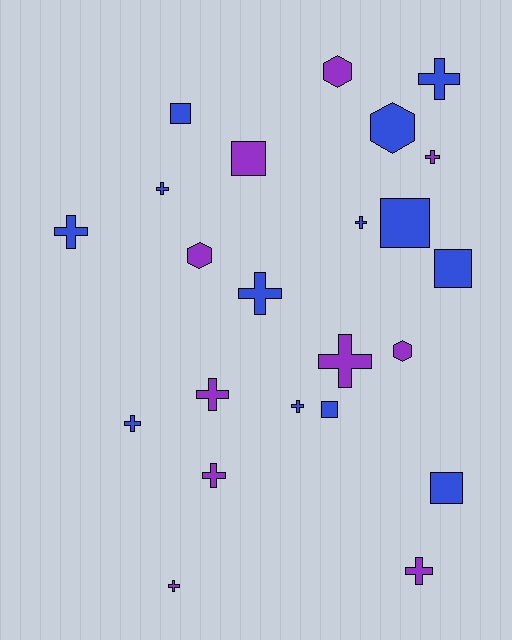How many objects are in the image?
There are 23 objects.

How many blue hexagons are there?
There is 1 blue hexagon.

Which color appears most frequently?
Blue, with 13 objects.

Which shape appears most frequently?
Cross, with 13 objects.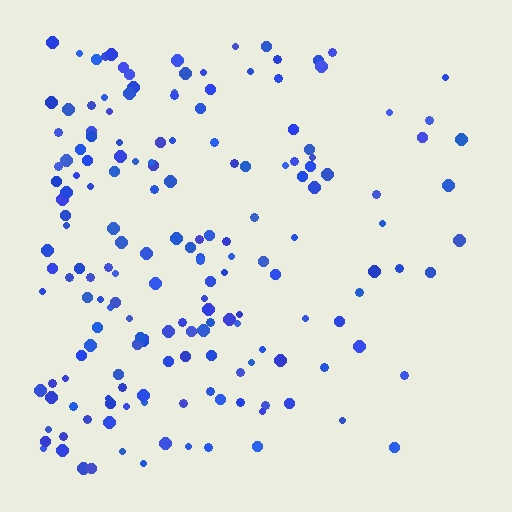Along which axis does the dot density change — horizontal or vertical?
Horizontal.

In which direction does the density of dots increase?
From right to left, with the left side densest.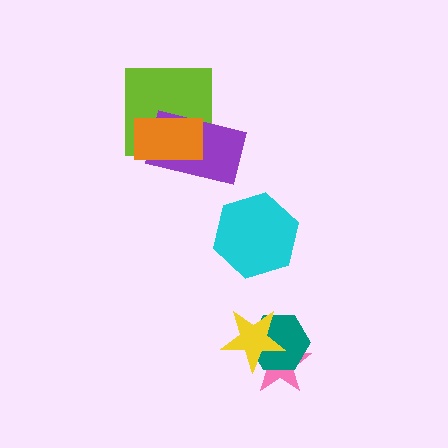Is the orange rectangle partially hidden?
No, no other shape covers it.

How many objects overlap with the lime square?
2 objects overlap with the lime square.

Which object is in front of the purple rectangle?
The orange rectangle is in front of the purple rectangle.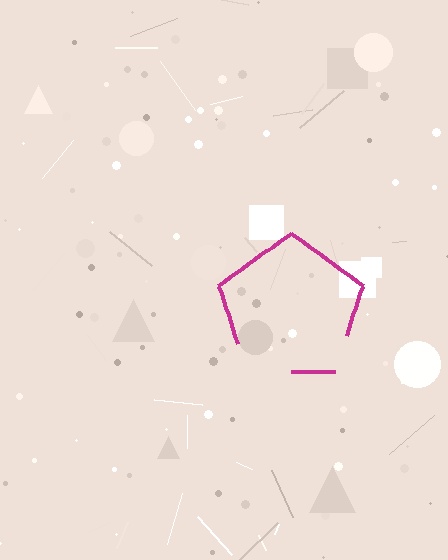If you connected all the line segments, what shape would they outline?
They would outline a pentagon.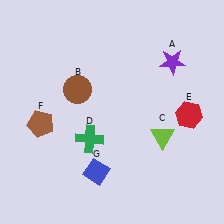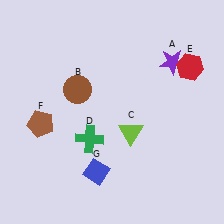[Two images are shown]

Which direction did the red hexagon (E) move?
The red hexagon (E) moved up.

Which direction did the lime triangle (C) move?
The lime triangle (C) moved left.